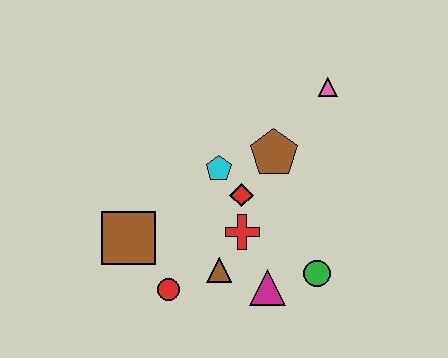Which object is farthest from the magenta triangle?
The pink triangle is farthest from the magenta triangle.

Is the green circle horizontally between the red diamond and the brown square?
No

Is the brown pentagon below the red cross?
No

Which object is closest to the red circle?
The brown triangle is closest to the red circle.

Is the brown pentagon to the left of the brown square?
No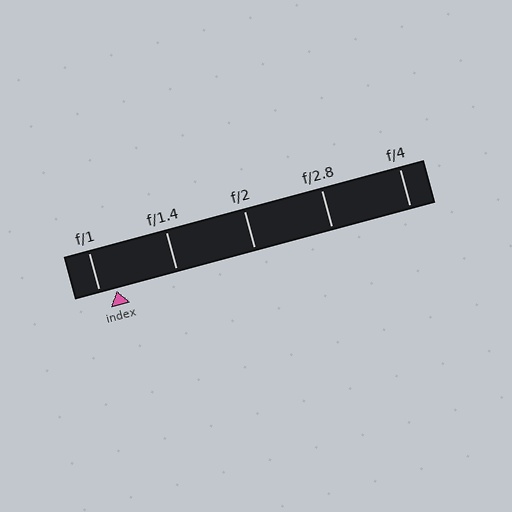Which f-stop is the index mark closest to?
The index mark is closest to f/1.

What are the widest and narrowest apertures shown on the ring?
The widest aperture shown is f/1 and the narrowest is f/4.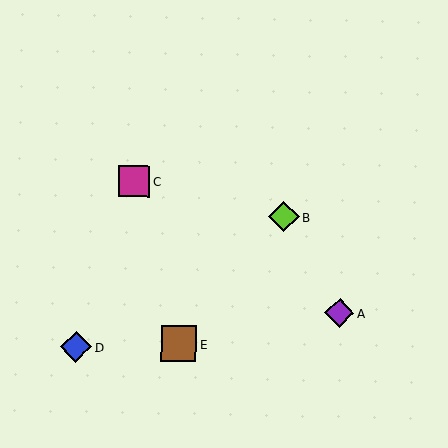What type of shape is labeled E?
Shape E is a brown square.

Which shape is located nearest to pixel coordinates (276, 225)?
The lime diamond (labeled B) at (284, 217) is nearest to that location.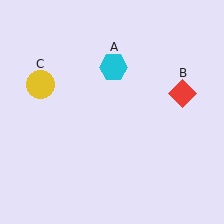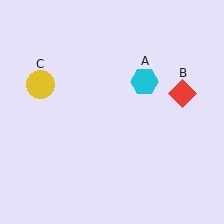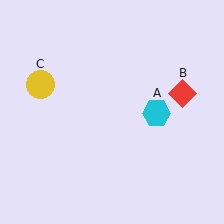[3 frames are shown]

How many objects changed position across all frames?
1 object changed position: cyan hexagon (object A).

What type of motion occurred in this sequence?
The cyan hexagon (object A) rotated clockwise around the center of the scene.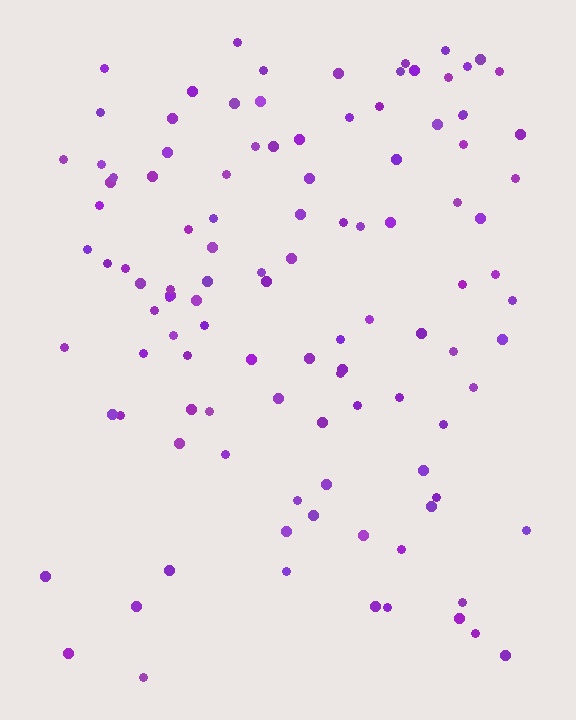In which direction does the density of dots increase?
From bottom to top, with the top side densest.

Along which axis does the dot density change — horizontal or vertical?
Vertical.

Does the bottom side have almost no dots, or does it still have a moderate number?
Still a moderate number, just noticeably fewer than the top.